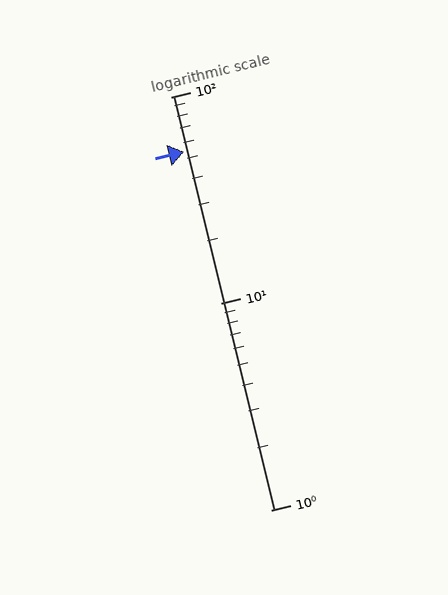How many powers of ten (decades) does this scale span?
The scale spans 2 decades, from 1 to 100.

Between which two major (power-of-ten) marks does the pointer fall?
The pointer is between 10 and 100.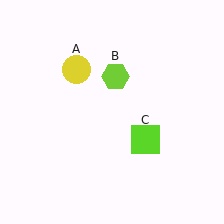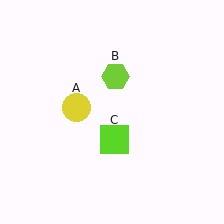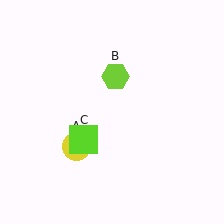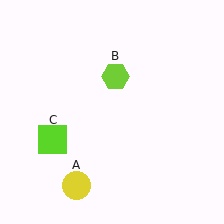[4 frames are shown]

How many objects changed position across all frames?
2 objects changed position: yellow circle (object A), lime square (object C).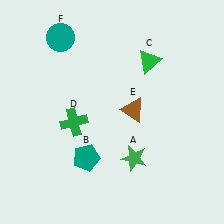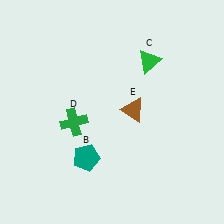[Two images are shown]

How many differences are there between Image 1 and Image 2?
There are 2 differences between the two images.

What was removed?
The teal circle (F), the green star (A) were removed in Image 2.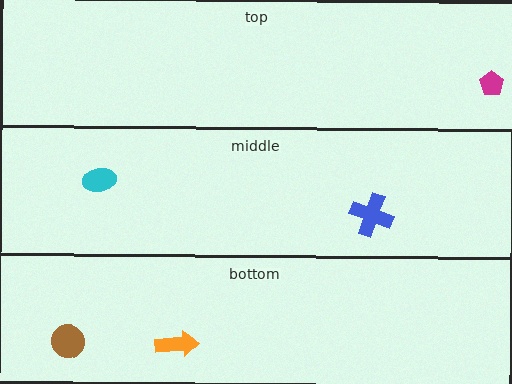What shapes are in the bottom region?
The brown circle, the orange arrow.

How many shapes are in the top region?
1.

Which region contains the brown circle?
The bottom region.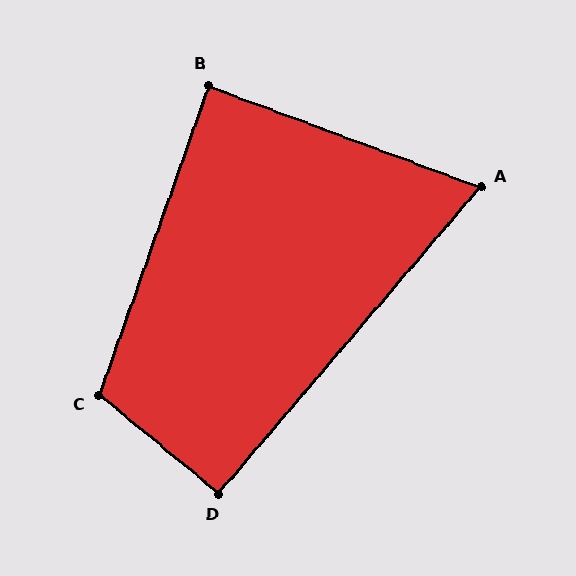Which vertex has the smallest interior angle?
A, at approximately 70 degrees.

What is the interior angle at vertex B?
Approximately 89 degrees (approximately right).